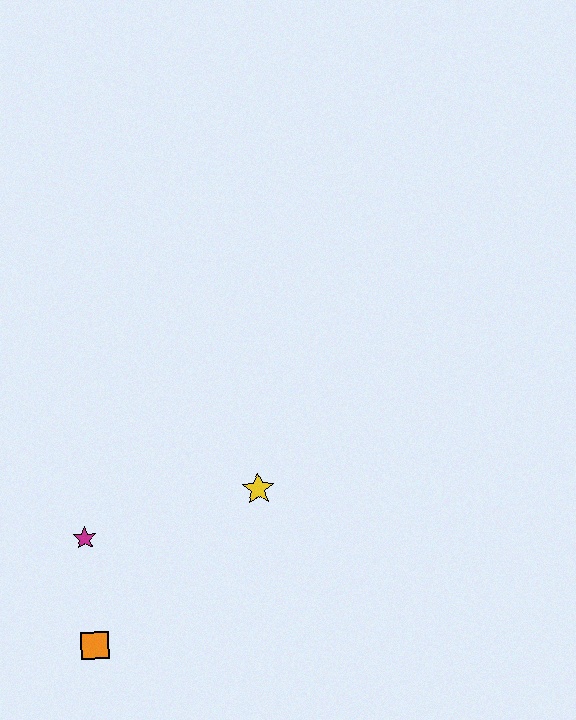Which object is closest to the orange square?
The magenta star is closest to the orange square.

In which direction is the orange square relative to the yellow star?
The orange square is to the left of the yellow star.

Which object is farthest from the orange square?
The yellow star is farthest from the orange square.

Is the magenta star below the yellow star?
Yes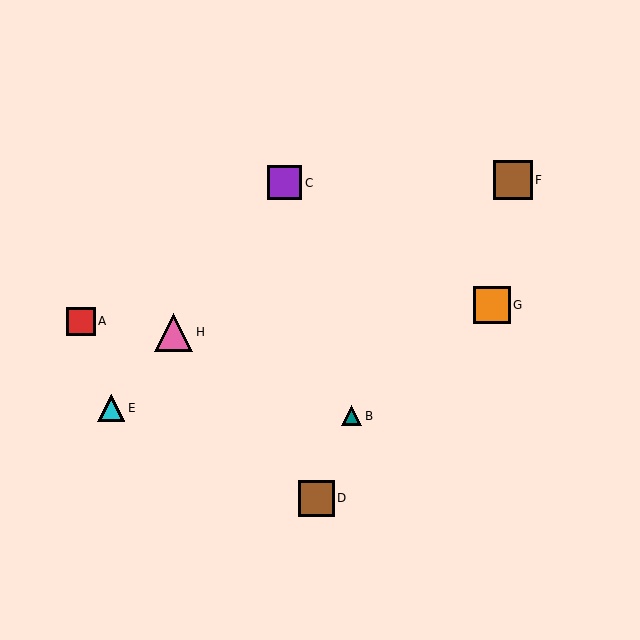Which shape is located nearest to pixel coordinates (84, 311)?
The red square (labeled A) at (81, 321) is nearest to that location.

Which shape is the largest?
The pink triangle (labeled H) is the largest.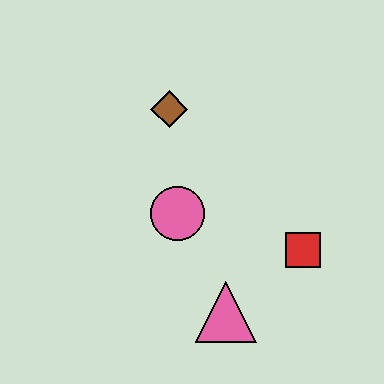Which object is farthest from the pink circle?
The red square is farthest from the pink circle.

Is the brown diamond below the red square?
No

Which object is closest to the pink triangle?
The red square is closest to the pink triangle.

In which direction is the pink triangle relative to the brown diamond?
The pink triangle is below the brown diamond.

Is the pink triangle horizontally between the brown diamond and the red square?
Yes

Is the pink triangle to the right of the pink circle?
Yes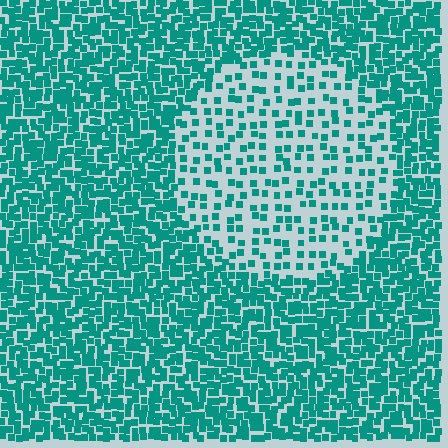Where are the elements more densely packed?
The elements are more densely packed outside the circle boundary.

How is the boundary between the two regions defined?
The boundary is defined by a change in element density (approximately 2.6x ratio). All elements are the same color, size, and shape.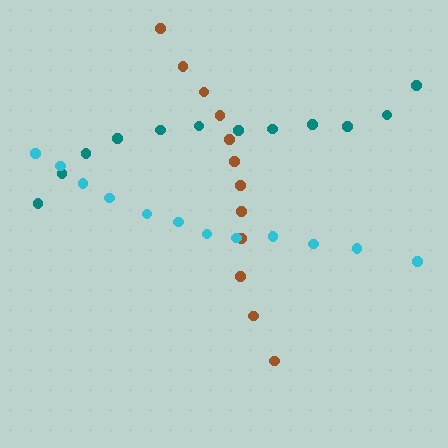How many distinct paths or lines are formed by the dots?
There are 3 distinct paths.